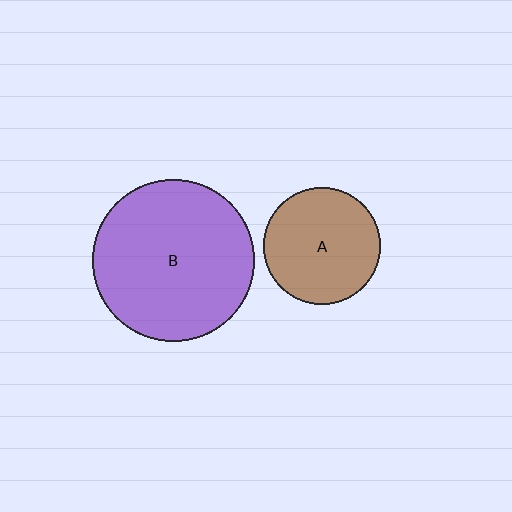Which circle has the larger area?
Circle B (purple).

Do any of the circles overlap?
No, none of the circles overlap.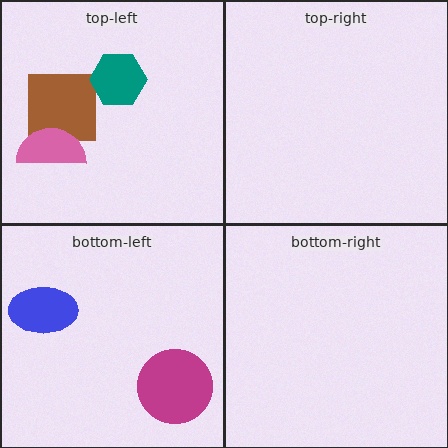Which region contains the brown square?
The top-left region.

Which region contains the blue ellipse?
The bottom-left region.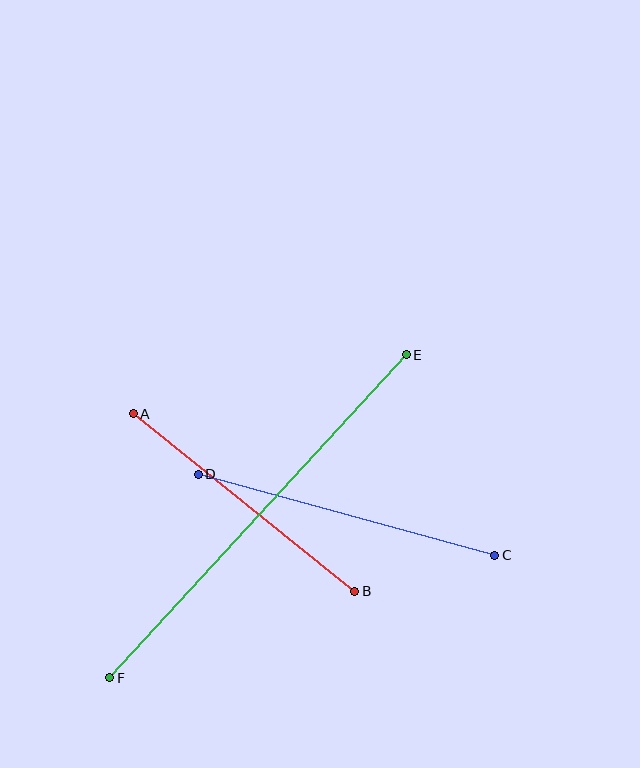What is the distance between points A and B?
The distance is approximately 284 pixels.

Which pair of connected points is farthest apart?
Points E and F are farthest apart.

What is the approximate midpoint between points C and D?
The midpoint is at approximately (346, 515) pixels.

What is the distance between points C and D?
The distance is approximately 308 pixels.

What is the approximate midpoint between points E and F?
The midpoint is at approximately (258, 516) pixels.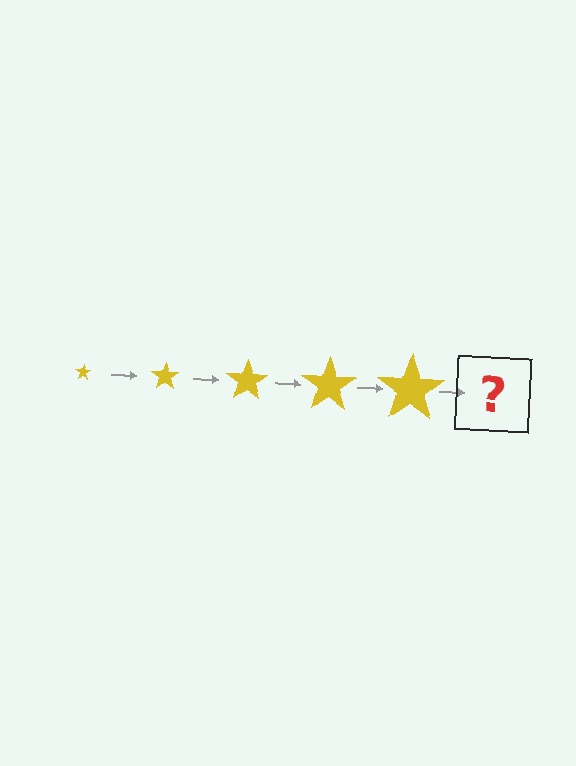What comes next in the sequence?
The next element should be a yellow star, larger than the previous one.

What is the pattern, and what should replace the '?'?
The pattern is that the star gets progressively larger each step. The '?' should be a yellow star, larger than the previous one.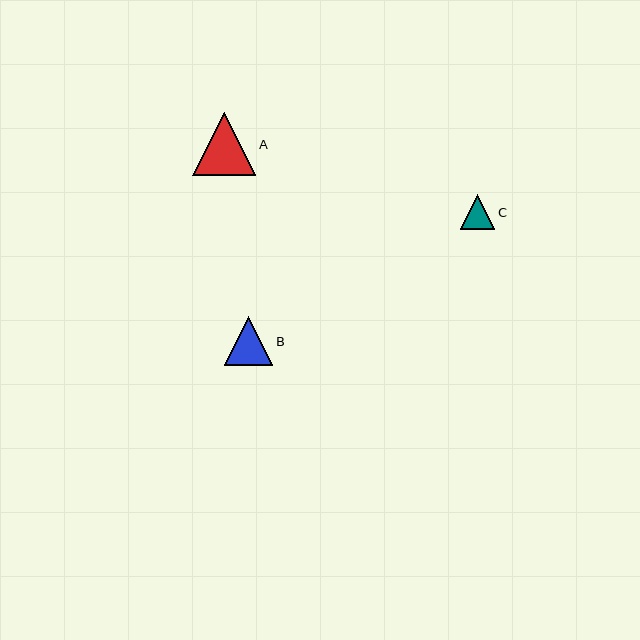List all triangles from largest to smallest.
From largest to smallest: A, B, C.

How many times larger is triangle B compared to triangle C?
Triangle B is approximately 1.4 times the size of triangle C.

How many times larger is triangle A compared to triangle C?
Triangle A is approximately 1.8 times the size of triangle C.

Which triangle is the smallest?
Triangle C is the smallest with a size of approximately 35 pixels.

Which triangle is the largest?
Triangle A is the largest with a size of approximately 63 pixels.